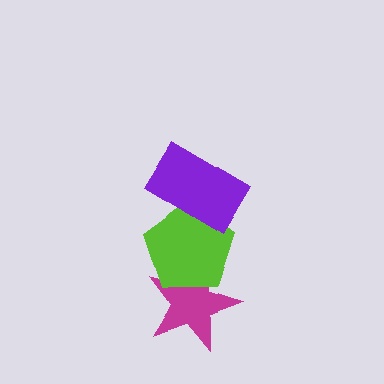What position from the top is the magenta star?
The magenta star is 3rd from the top.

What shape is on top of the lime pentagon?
The purple rectangle is on top of the lime pentagon.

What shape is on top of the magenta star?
The lime pentagon is on top of the magenta star.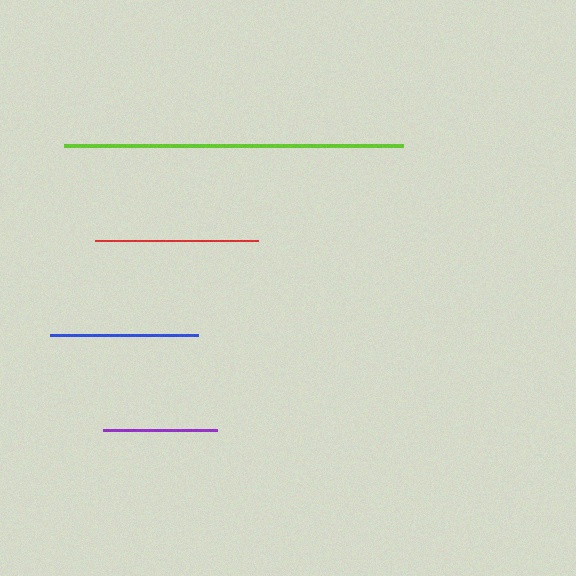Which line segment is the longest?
The lime line is the longest at approximately 339 pixels.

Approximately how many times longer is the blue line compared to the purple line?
The blue line is approximately 1.3 times the length of the purple line.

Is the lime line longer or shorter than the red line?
The lime line is longer than the red line.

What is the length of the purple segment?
The purple segment is approximately 115 pixels long.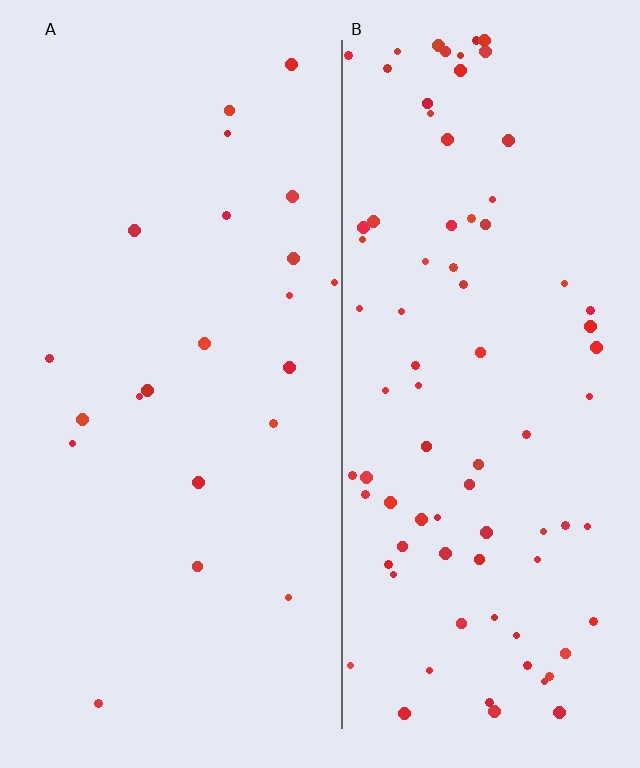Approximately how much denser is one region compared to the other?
Approximately 3.8× — region B over region A.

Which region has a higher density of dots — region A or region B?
B (the right).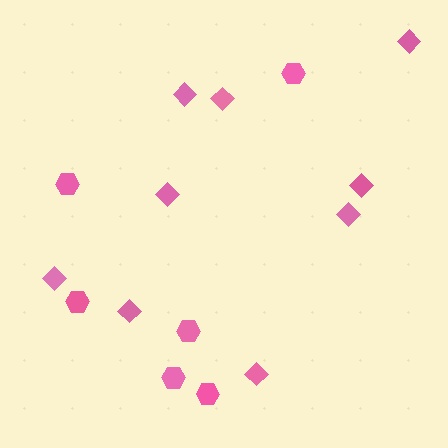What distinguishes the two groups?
There are 2 groups: one group of diamonds (9) and one group of hexagons (6).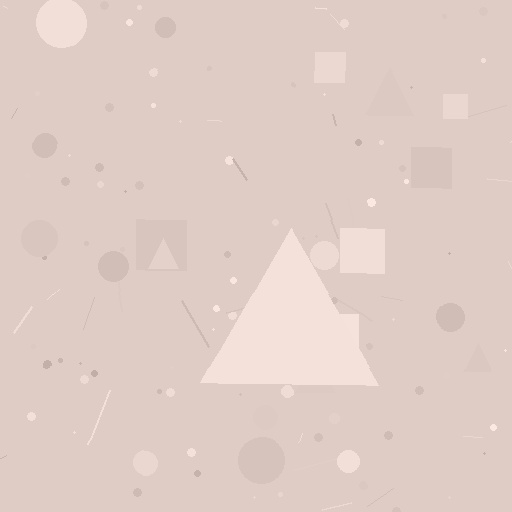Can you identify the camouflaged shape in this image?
The camouflaged shape is a triangle.